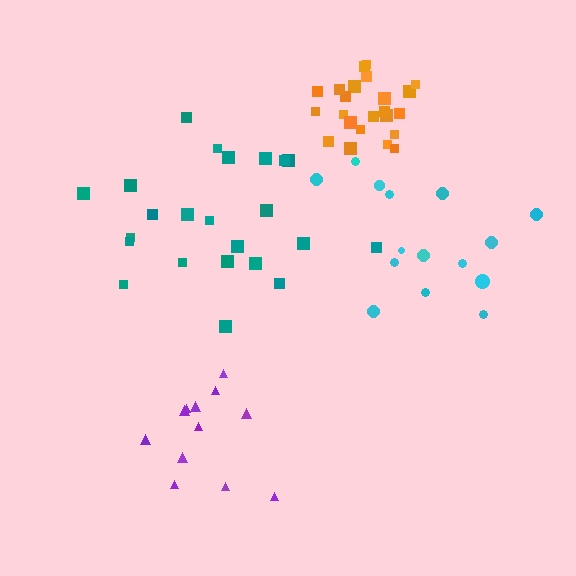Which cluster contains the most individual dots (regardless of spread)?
Orange (24).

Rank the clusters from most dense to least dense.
orange, purple, teal, cyan.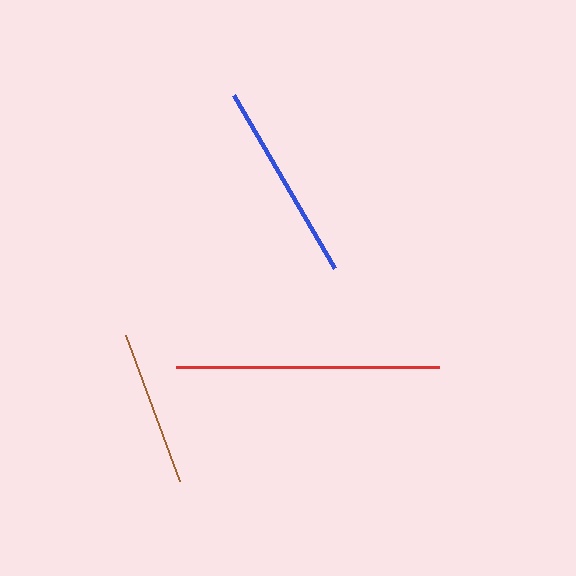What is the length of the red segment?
The red segment is approximately 263 pixels long.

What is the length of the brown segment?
The brown segment is approximately 155 pixels long.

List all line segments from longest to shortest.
From longest to shortest: red, blue, brown.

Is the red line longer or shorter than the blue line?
The red line is longer than the blue line.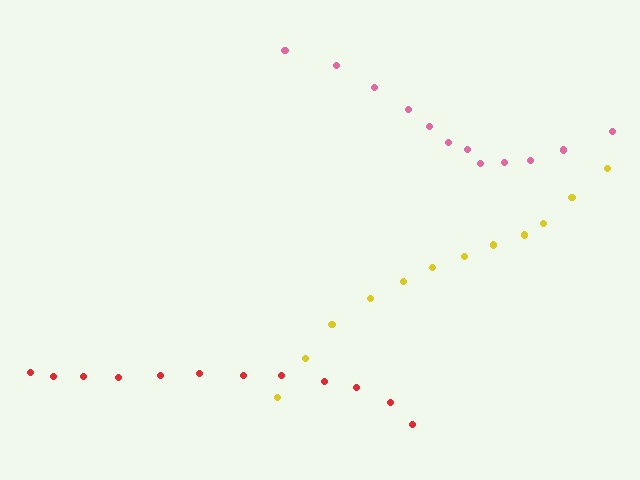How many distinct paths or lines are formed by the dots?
There are 3 distinct paths.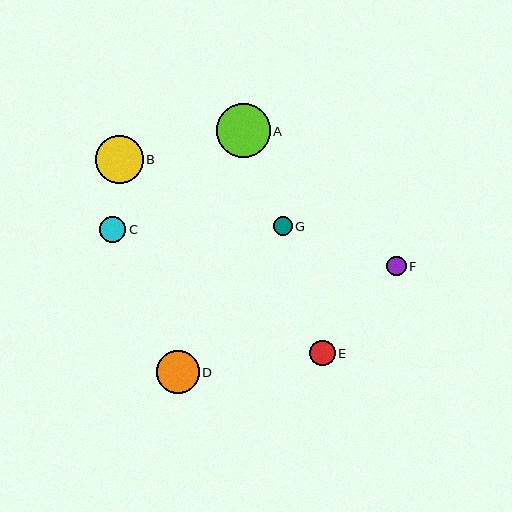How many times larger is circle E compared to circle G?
Circle E is approximately 1.4 times the size of circle G.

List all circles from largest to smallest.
From largest to smallest: A, B, D, C, E, F, G.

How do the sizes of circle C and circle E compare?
Circle C and circle E are approximately the same size.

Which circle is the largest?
Circle A is the largest with a size of approximately 53 pixels.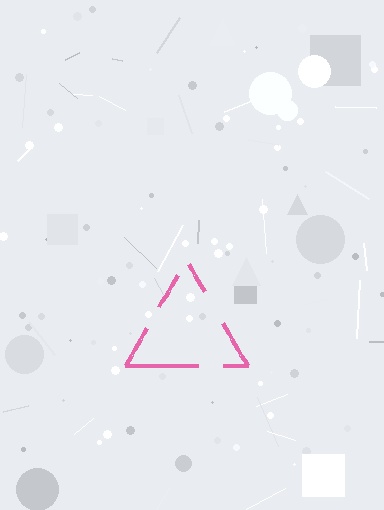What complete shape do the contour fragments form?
The contour fragments form a triangle.